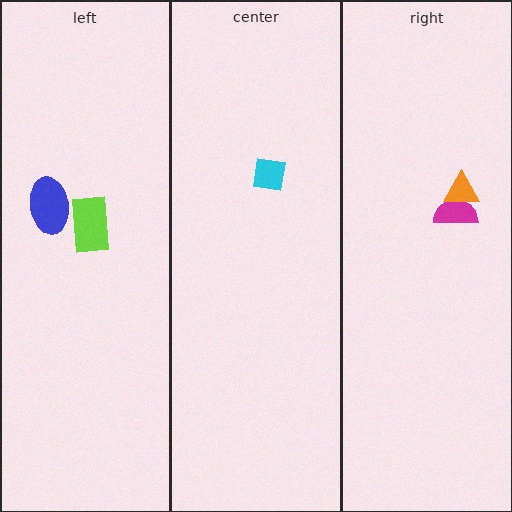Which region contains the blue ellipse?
The left region.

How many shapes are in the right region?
2.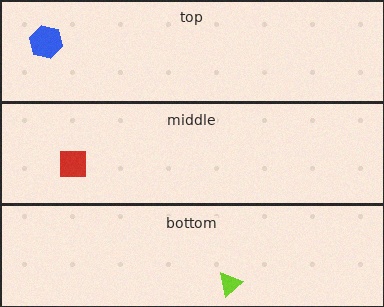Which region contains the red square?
The middle region.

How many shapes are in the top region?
1.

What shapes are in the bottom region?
The lime triangle.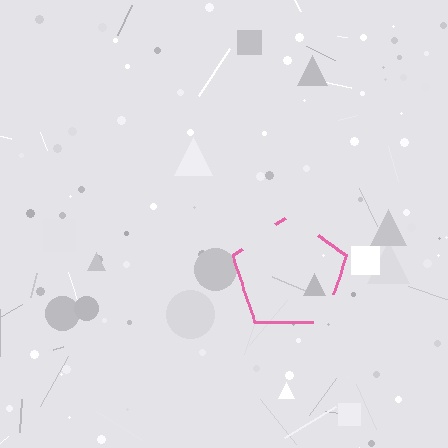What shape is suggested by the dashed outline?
The dashed outline suggests a pentagon.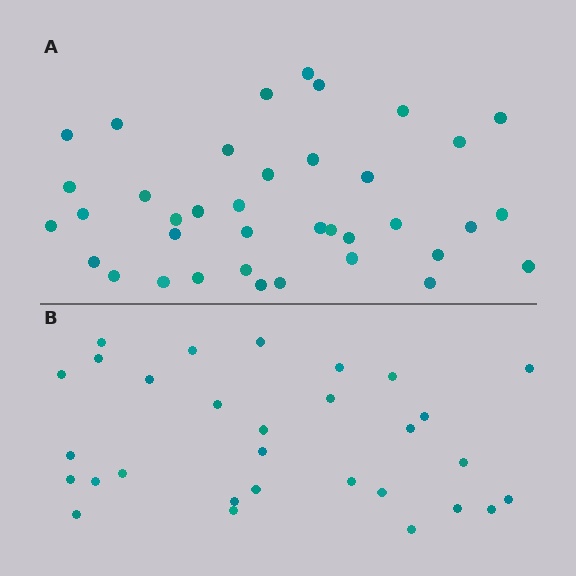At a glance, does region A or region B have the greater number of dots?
Region A (the top region) has more dots.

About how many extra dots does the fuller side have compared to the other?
Region A has roughly 8 or so more dots than region B.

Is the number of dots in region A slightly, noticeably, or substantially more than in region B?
Region A has noticeably more, but not dramatically so. The ratio is roughly 1.3 to 1.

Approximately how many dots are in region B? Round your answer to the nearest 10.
About 30 dots.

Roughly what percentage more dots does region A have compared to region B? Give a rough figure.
About 25% more.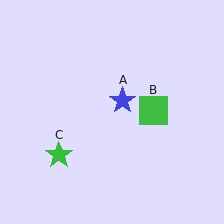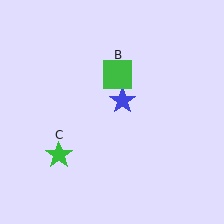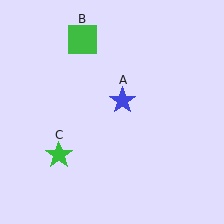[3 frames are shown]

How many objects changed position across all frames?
1 object changed position: green square (object B).